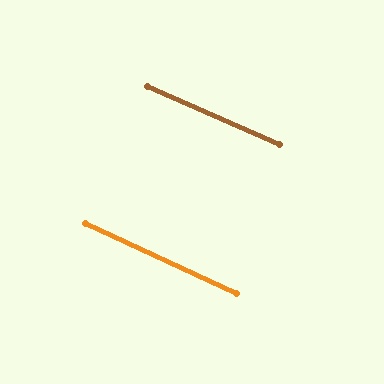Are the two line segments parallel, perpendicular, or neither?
Parallel — their directions differ by only 1.4°.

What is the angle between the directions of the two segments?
Approximately 1 degree.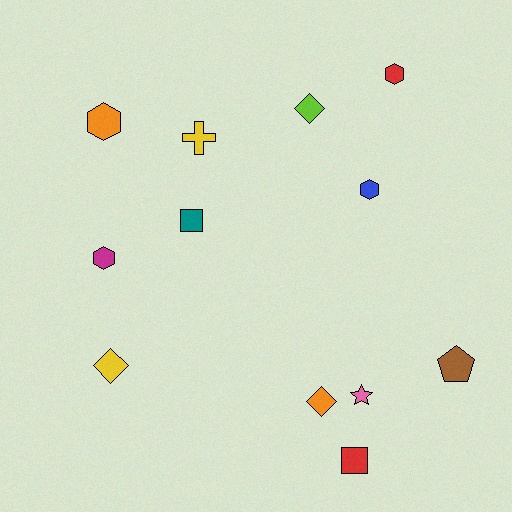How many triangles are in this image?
There are no triangles.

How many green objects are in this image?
There are no green objects.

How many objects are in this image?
There are 12 objects.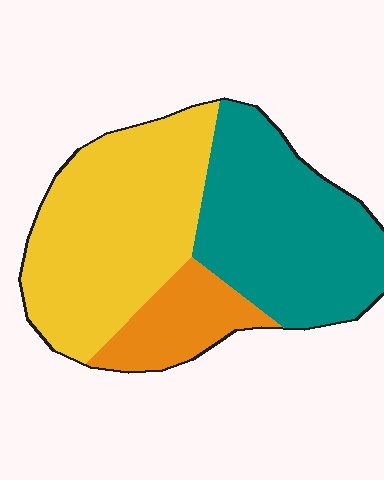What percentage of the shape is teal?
Teal covers 40% of the shape.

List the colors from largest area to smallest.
From largest to smallest: yellow, teal, orange.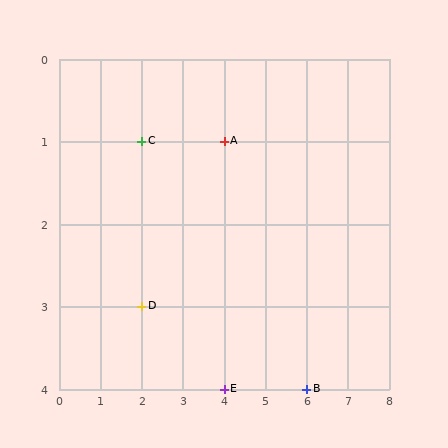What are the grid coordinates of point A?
Point A is at grid coordinates (4, 1).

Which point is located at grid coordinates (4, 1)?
Point A is at (4, 1).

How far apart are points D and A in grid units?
Points D and A are 2 columns and 2 rows apart (about 2.8 grid units diagonally).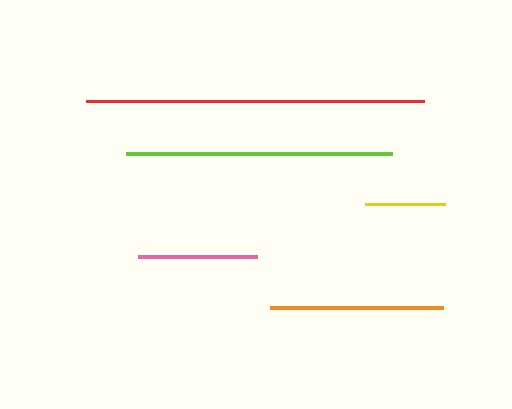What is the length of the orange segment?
The orange segment is approximately 173 pixels long.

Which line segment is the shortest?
The yellow line is the shortest at approximately 80 pixels.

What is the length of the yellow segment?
The yellow segment is approximately 80 pixels long.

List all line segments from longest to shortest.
From longest to shortest: red, lime, orange, pink, yellow.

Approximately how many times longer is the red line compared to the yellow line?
The red line is approximately 4.2 times the length of the yellow line.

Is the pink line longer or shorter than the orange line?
The orange line is longer than the pink line.